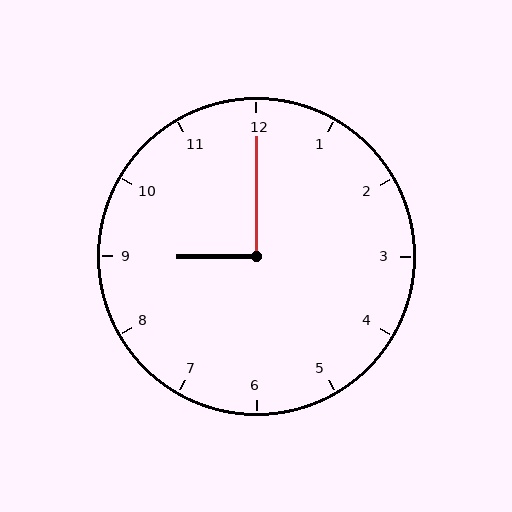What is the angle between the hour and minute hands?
Approximately 90 degrees.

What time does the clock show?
9:00.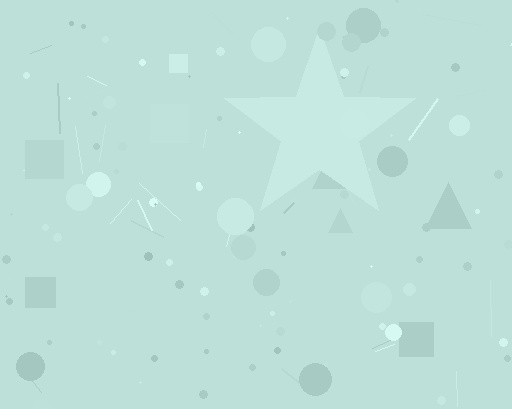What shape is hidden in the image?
A star is hidden in the image.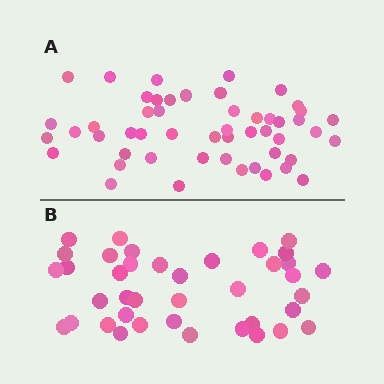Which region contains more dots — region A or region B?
Region A (the top region) has more dots.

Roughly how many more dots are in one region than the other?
Region A has roughly 12 or so more dots than region B.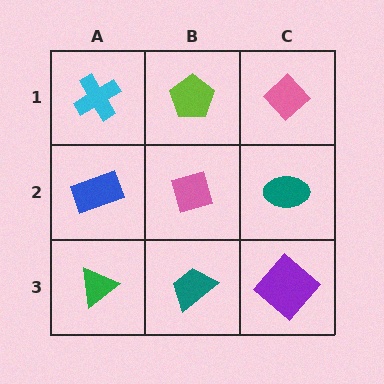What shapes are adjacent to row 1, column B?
A pink diamond (row 2, column B), a cyan cross (row 1, column A), a pink diamond (row 1, column C).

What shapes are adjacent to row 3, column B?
A pink diamond (row 2, column B), a green triangle (row 3, column A), a purple diamond (row 3, column C).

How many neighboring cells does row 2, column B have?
4.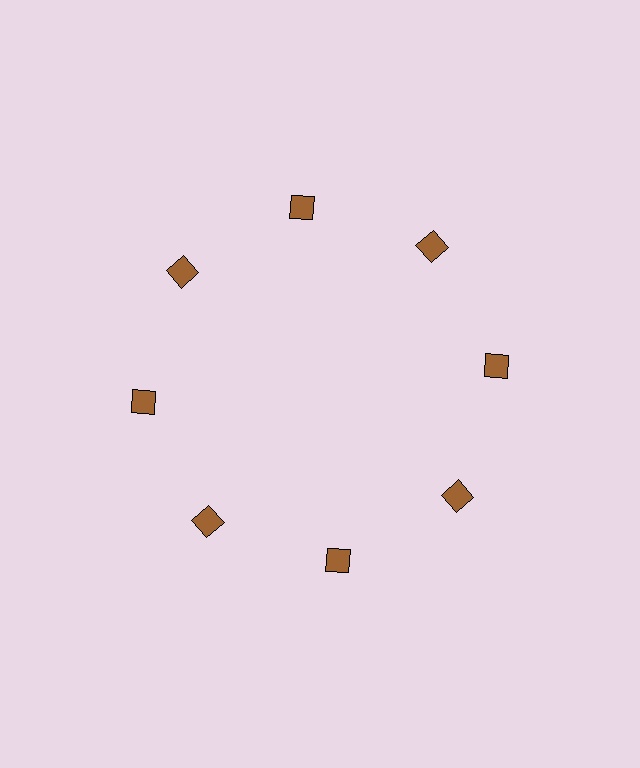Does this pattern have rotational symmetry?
Yes, this pattern has 8-fold rotational symmetry. It looks the same after rotating 45 degrees around the center.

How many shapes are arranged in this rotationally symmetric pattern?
There are 8 shapes, arranged in 8 groups of 1.